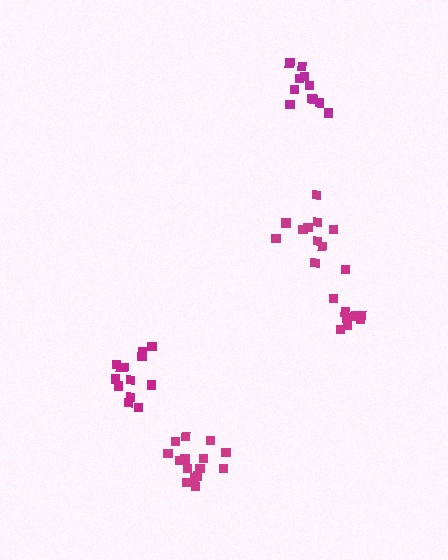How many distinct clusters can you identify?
There are 5 distinct clusters.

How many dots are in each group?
Group 1: 10 dots, Group 2: 10 dots, Group 3: 16 dots, Group 4: 11 dots, Group 5: 13 dots (60 total).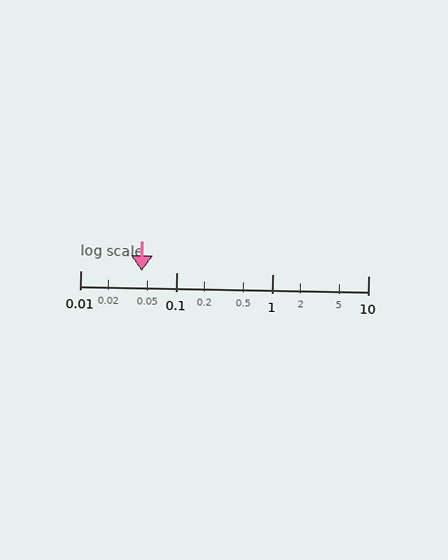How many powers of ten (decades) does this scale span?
The scale spans 3 decades, from 0.01 to 10.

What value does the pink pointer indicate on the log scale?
The pointer indicates approximately 0.044.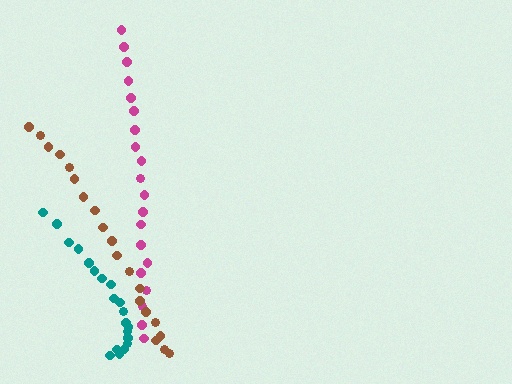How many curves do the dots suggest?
There are 3 distinct paths.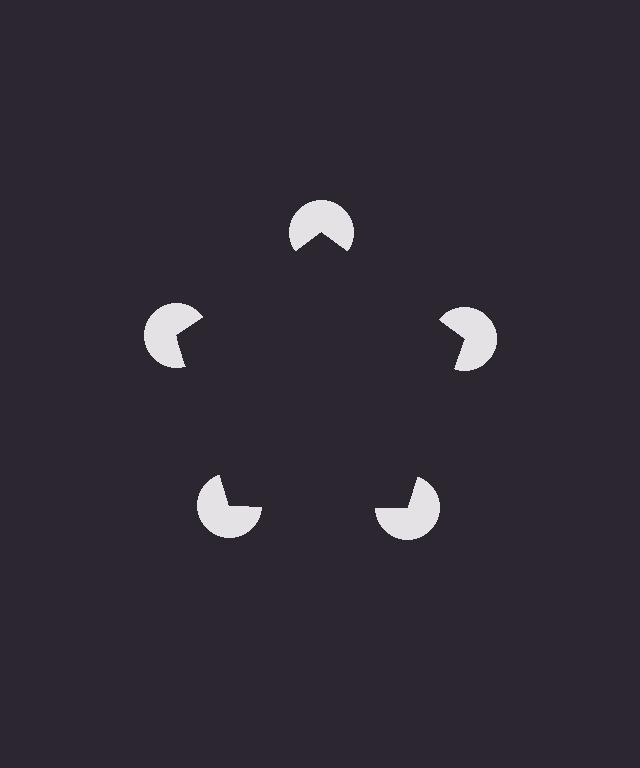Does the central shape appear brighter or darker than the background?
It typically appears slightly darker than the background, even though no actual brightness change is drawn.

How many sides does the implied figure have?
5 sides.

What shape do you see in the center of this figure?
An illusory pentagon — its edges are inferred from the aligned wedge cuts in the pac-man discs, not physically drawn.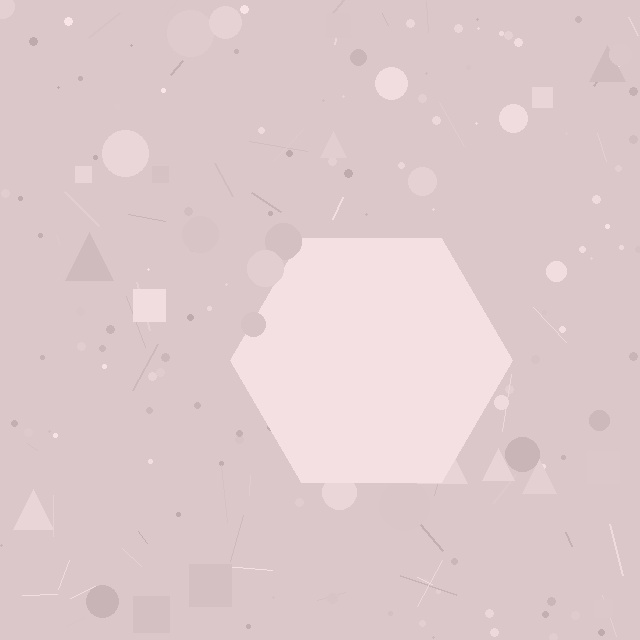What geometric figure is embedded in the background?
A hexagon is embedded in the background.